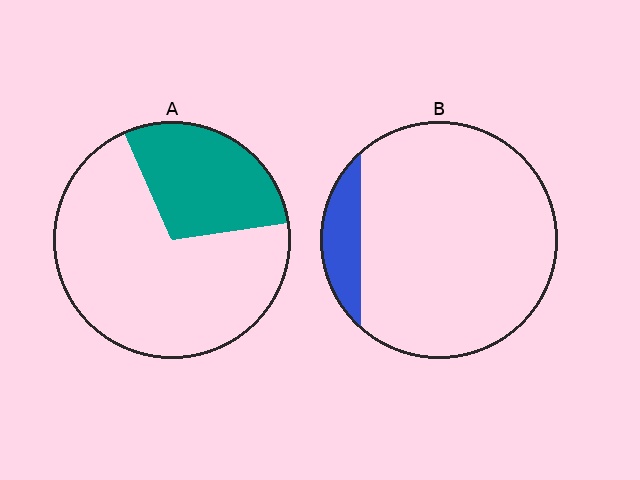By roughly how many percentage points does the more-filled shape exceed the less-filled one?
By roughly 20 percentage points (A over B).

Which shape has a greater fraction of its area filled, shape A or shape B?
Shape A.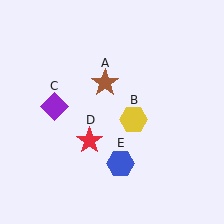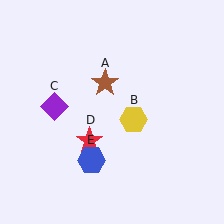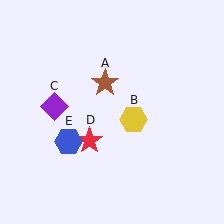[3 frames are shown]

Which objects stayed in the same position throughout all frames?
Brown star (object A) and yellow hexagon (object B) and purple diamond (object C) and red star (object D) remained stationary.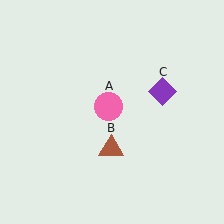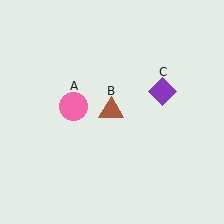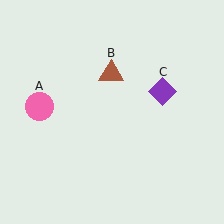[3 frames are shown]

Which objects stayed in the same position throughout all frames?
Purple diamond (object C) remained stationary.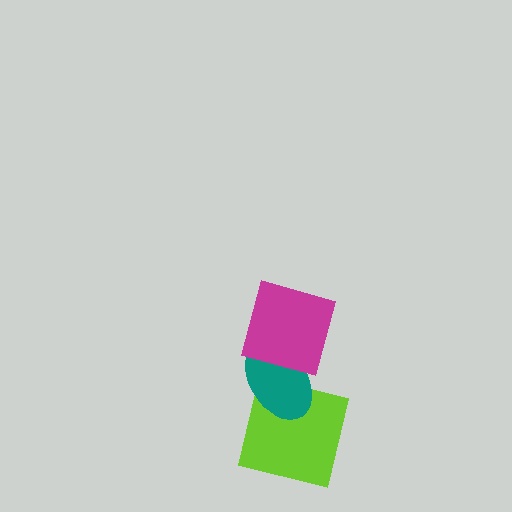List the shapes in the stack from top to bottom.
From top to bottom: the magenta square, the teal ellipse, the lime square.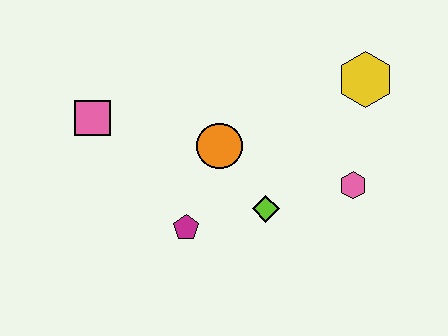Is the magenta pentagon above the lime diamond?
No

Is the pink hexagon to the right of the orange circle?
Yes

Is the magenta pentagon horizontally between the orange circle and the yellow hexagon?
No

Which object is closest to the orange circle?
The lime diamond is closest to the orange circle.